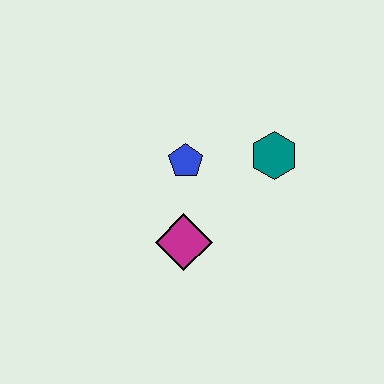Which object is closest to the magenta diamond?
The blue pentagon is closest to the magenta diamond.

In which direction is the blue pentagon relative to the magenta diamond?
The blue pentagon is above the magenta diamond.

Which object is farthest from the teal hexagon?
The magenta diamond is farthest from the teal hexagon.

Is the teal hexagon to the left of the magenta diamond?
No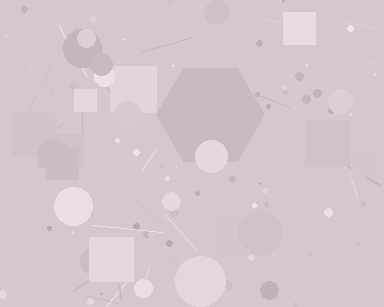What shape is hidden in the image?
A hexagon is hidden in the image.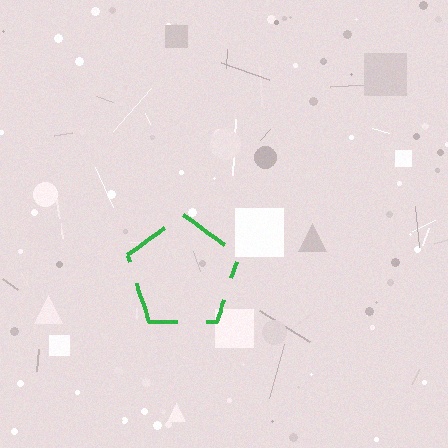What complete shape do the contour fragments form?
The contour fragments form a pentagon.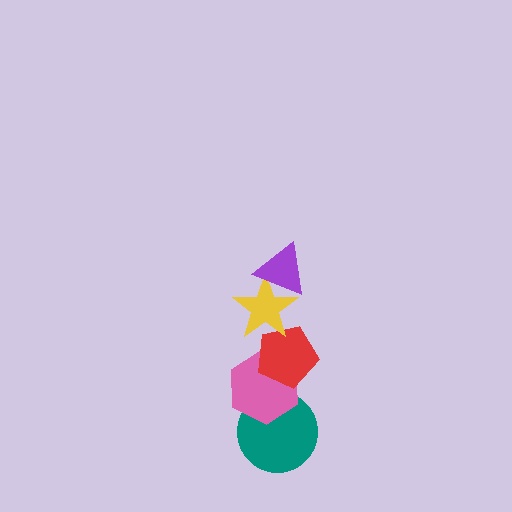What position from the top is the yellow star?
The yellow star is 2nd from the top.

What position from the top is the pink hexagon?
The pink hexagon is 4th from the top.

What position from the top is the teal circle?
The teal circle is 5th from the top.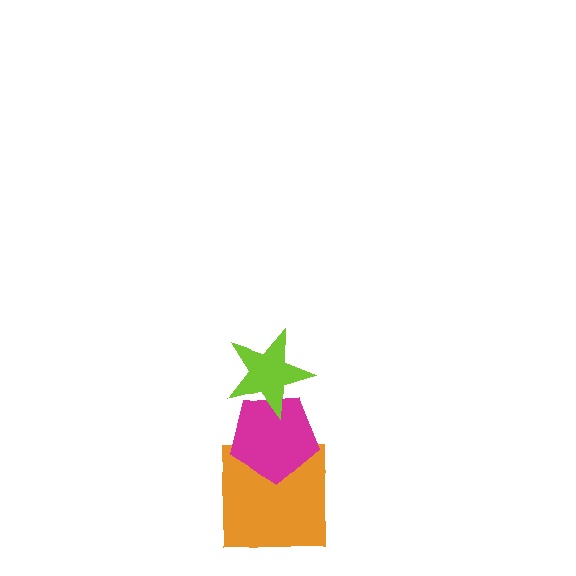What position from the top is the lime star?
The lime star is 1st from the top.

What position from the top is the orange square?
The orange square is 3rd from the top.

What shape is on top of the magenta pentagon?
The lime star is on top of the magenta pentagon.